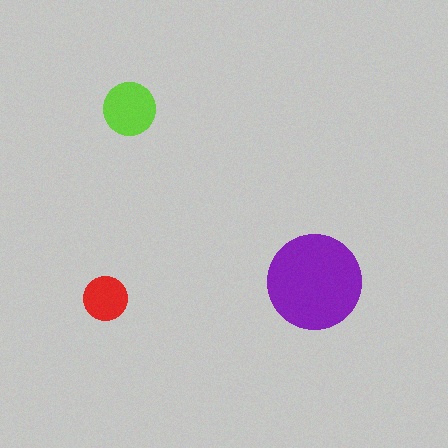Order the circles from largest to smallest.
the purple one, the lime one, the red one.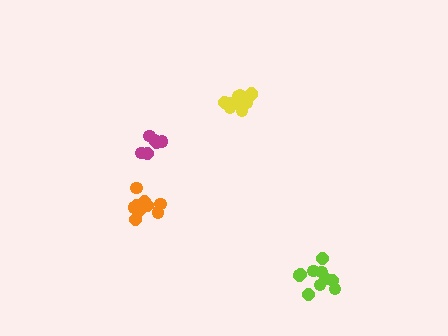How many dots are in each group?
Group 1: 11 dots, Group 2: 10 dots, Group 3: 6 dots, Group 4: 10 dots (37 total).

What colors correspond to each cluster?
The clusters are colored: lime, yellow, magenta, orange.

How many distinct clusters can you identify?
There are 4 distinct clusters.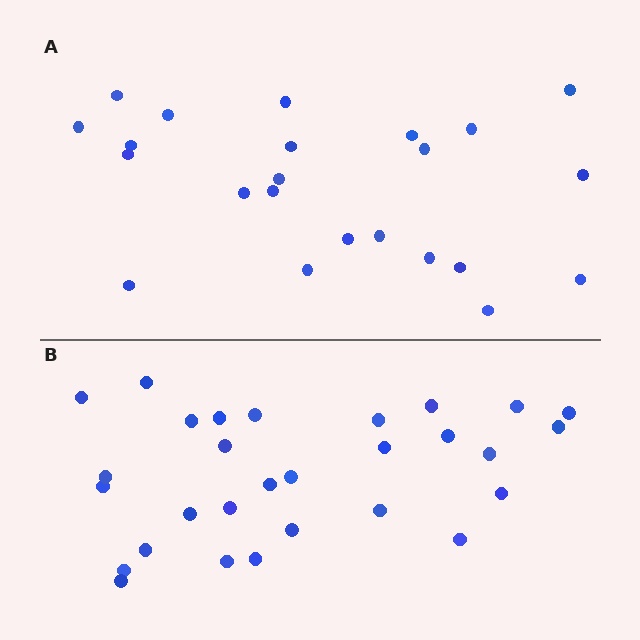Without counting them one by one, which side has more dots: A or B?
Region B (the bottom region) has more dots.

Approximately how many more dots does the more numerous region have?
Region B has about 6 more dots than region A.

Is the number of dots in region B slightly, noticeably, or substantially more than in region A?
Region B has noticeably more, but not dramatically so. The ratio is roughly 1.3 to 1.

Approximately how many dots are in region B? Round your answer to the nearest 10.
About 30 dots. (The exact count is 29, which rounds to 30.)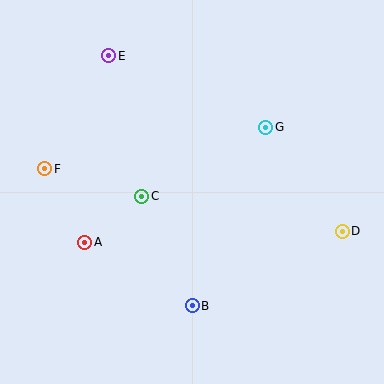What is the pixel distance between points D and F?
The distance between D and F is 304 pixels.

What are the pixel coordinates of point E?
Point E is at (109, 56).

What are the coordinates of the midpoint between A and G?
The midpoint between A and G is at (175, 185).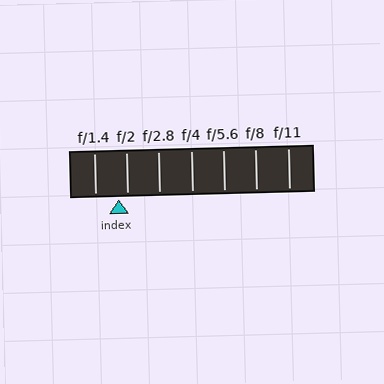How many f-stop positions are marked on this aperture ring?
There are 7 f-stop positions marked.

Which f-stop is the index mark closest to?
The index mark is closest to f/2.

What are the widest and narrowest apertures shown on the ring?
The widest aperture shown is f/1.4 and the narrowest is f/11.